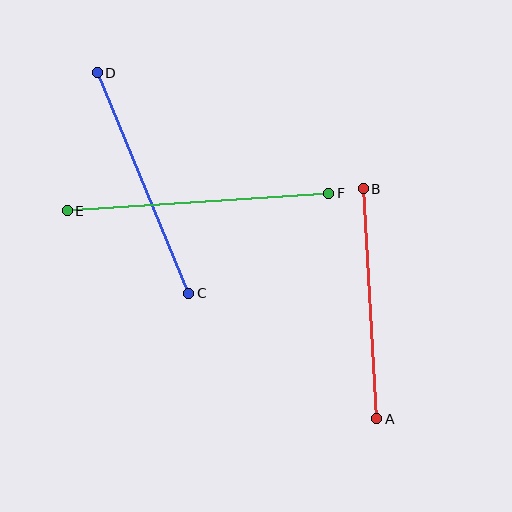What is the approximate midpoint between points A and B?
The midpoint is at approximately (370, 304) pixels.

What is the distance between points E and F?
The distance is approximately 262 pixels.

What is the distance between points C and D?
The distance is approximately 239 pixels.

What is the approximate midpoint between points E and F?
The midpoint is at approximately (198, 202) pixels.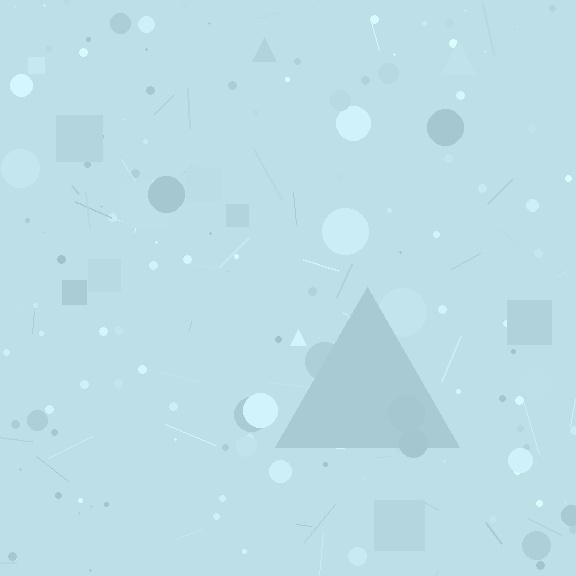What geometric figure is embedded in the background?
A triangle is embedded in the background.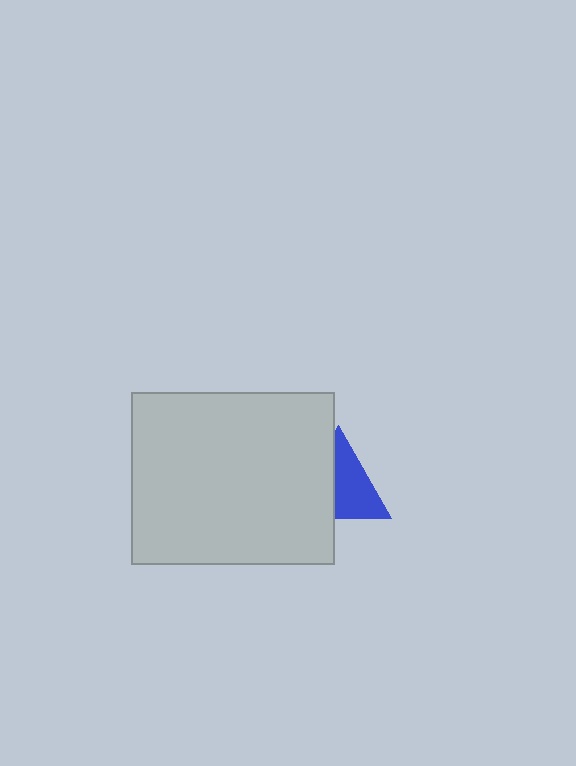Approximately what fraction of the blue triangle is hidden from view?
Roughly 45% of the blue triangle is hidden behind the light gray rectangle.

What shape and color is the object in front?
The object in front is a light gray rectangle.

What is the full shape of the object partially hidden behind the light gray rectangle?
The partially hidden object is a blue triangle.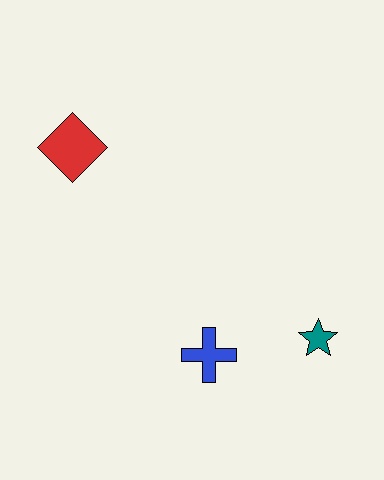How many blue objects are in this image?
There is 1 blue object.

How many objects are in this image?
There are 3 objects.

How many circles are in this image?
There are no circles.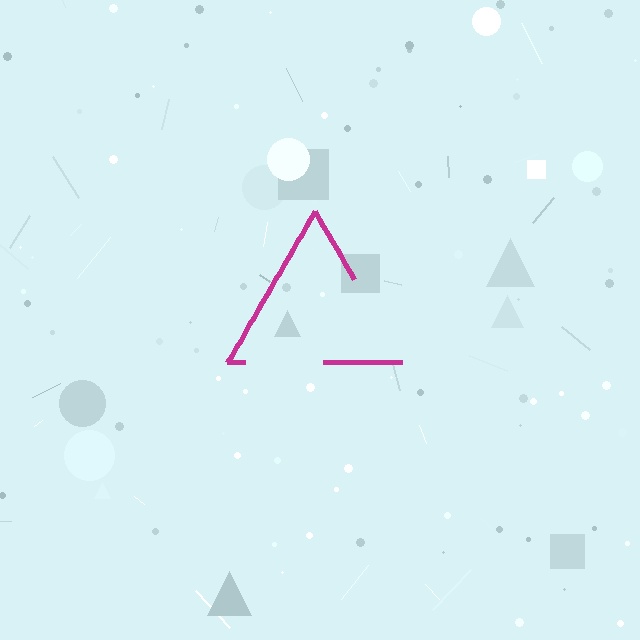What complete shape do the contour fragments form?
The contour fragments form a triangle.